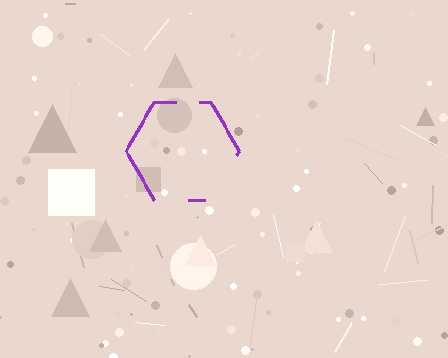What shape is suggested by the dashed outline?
The dashed outline suggests a hexagon.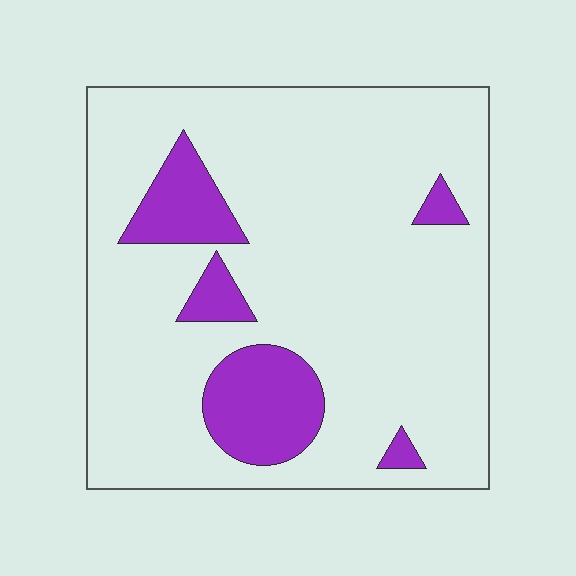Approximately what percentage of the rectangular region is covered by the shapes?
Approximately 15%.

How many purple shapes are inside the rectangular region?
5.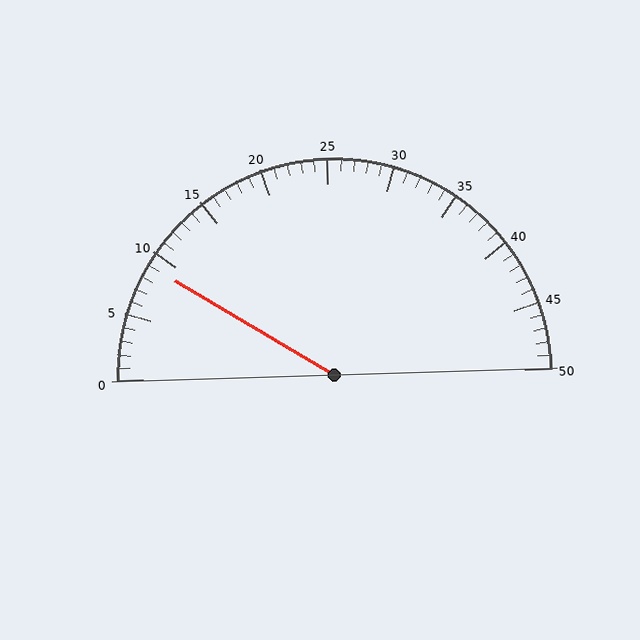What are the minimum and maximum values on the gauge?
The gauge ranges from 0 to 50.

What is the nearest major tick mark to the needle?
The nearest major tick mark is 10.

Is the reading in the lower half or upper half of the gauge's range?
The reading is in the lower half of the range (0 to 50).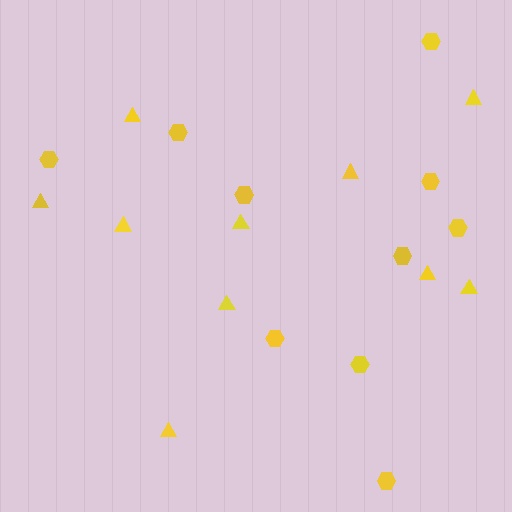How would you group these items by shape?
There are 2 groups: one group of hexagons (10) and one group of triangles (10).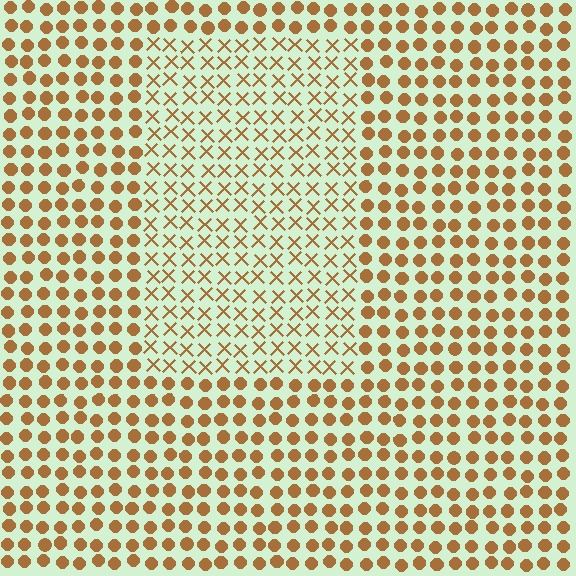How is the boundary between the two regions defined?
The boundary is defined by a change in element shape: X marks inside vs. circles outside. All elements share the same color and spacing.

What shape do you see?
I see a rectangle.